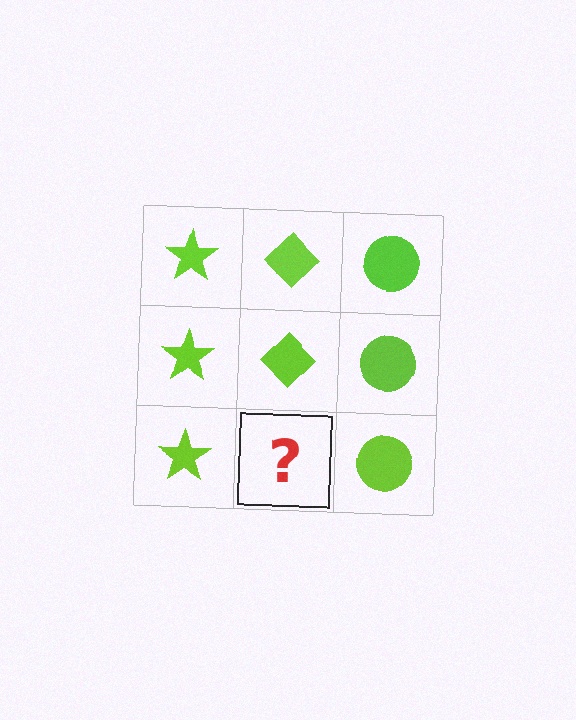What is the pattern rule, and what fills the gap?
The rule is that each column has a consistent shape. The gap should be filled with a lime diamond.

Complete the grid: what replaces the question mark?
The question mark should be replaced with a lime diamond.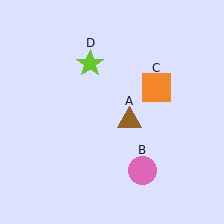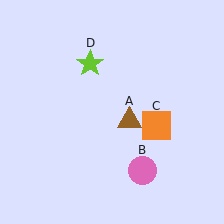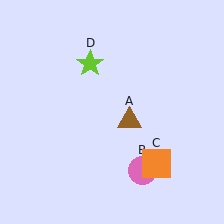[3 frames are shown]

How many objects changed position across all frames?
1 object changed position: orange square (object C).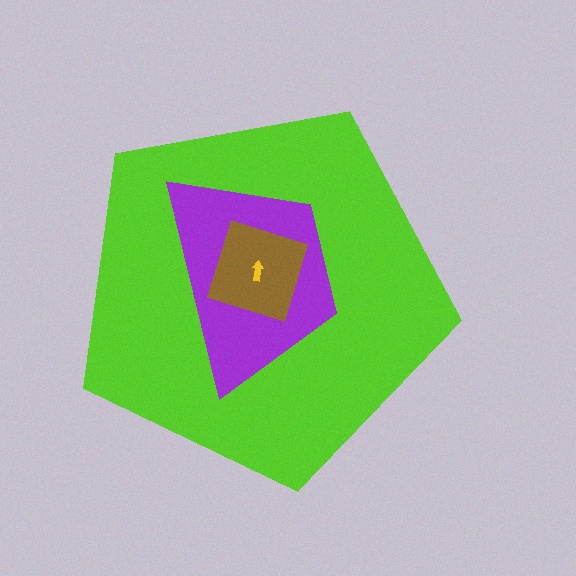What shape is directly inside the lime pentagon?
The purple trapezoid.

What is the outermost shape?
The lime pentagon.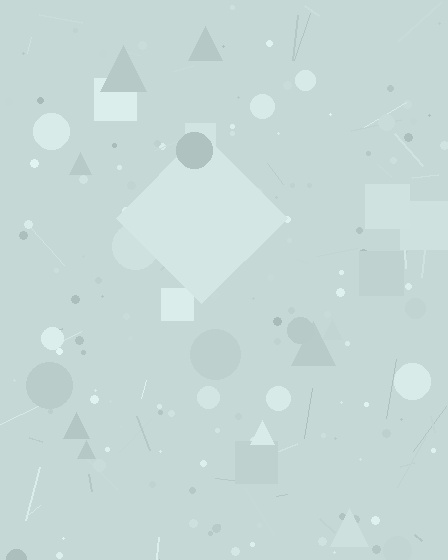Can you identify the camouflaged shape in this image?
The camouflaged shape is a diamond.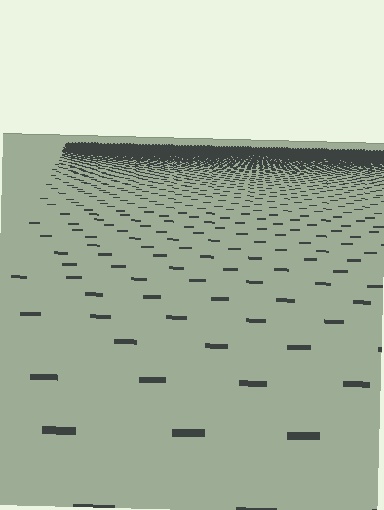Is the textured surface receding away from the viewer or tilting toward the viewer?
The surface is receding away from the viewer. Texture elements get smaller and denser toward the top.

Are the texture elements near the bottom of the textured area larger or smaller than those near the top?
Larger. Near the bottom, elements are closer to the viewer and appear at a bigger on-screen size.